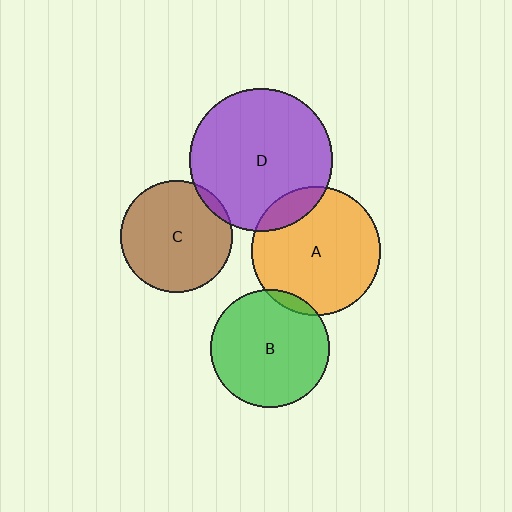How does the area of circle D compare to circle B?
Approximately 1.5 times.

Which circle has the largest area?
Circle D (purple).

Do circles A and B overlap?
Yes.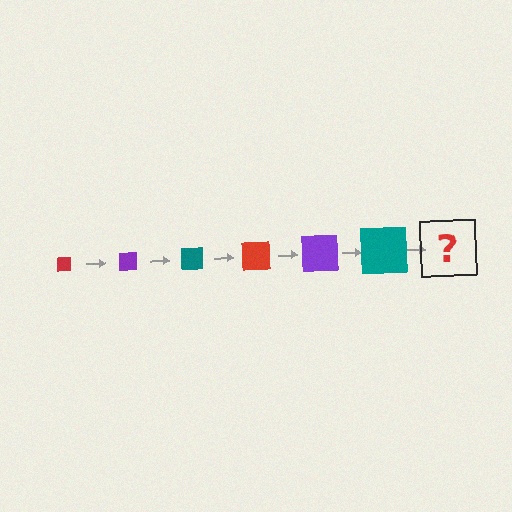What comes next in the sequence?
The next element should be a red square, larger than the previous one.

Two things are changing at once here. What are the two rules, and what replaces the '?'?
The two rules are that the square grows larger each step and the color cycles through red, purple, and teal. The '?' should be a red square, larger than the previous one.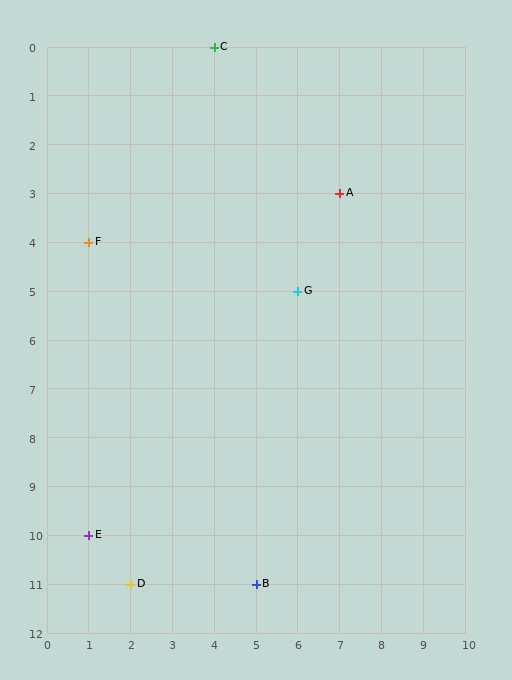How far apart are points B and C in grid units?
Points B and C are 1 column and 11 rows apart (about 11.0 grid units diagonally).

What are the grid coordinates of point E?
Point E is at grid coordinates (1, 10).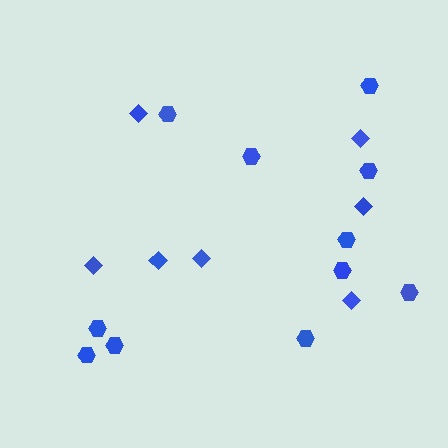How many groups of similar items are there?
There are 2 groups: one group of hexagons (11) and one group of diamonds (7).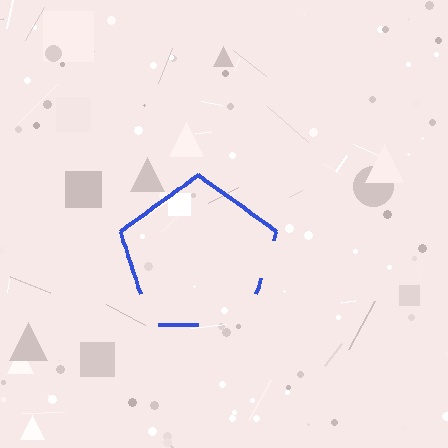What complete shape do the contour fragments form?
The contour fragments form a pentagon.